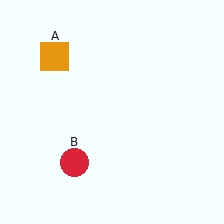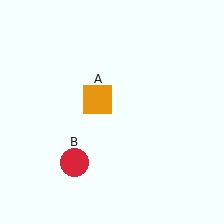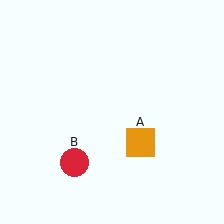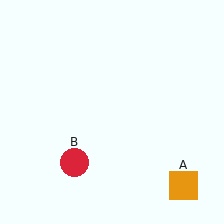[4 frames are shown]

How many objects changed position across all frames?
1 object changed position: orange square (object A).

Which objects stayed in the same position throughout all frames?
Red circle (object B) remained stationary.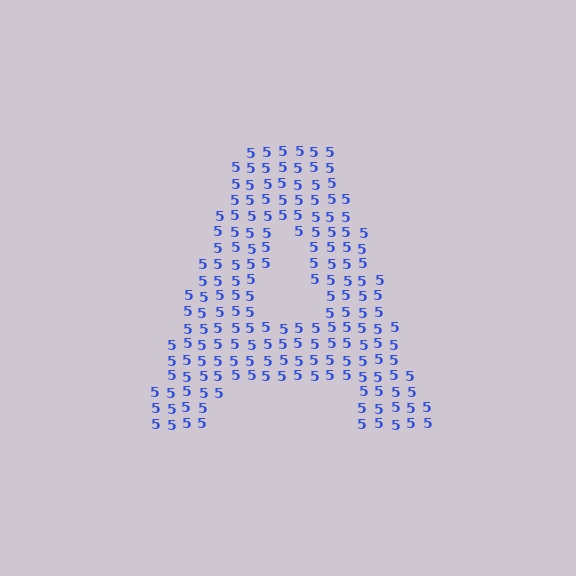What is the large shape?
The large shape is the letter A.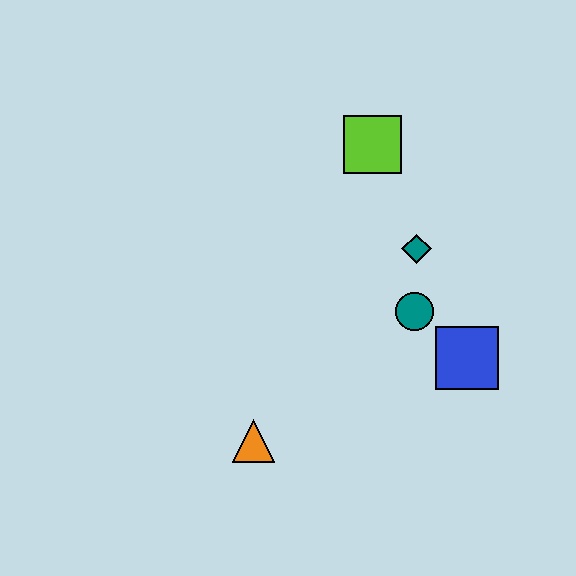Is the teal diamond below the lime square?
Yes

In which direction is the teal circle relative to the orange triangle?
The teal circle is to the right of the orange triangle.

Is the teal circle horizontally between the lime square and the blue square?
Yes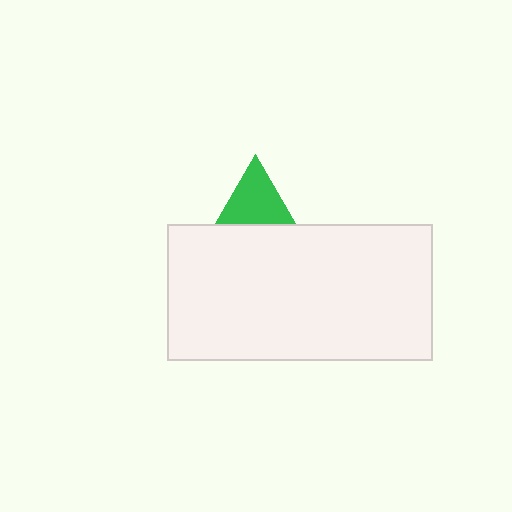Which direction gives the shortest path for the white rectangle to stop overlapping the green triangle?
Moving down gives the shortest separation.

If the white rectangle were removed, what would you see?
You would see the complete green triangle.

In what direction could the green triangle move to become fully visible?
The green triangle could move up. That would shift it out from behind the white rectangle entirely.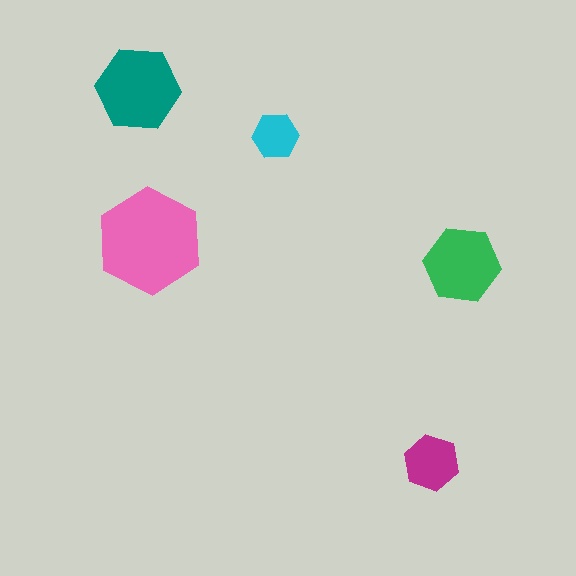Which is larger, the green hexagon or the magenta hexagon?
The green one.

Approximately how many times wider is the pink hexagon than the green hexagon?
About 1.5 times wider.